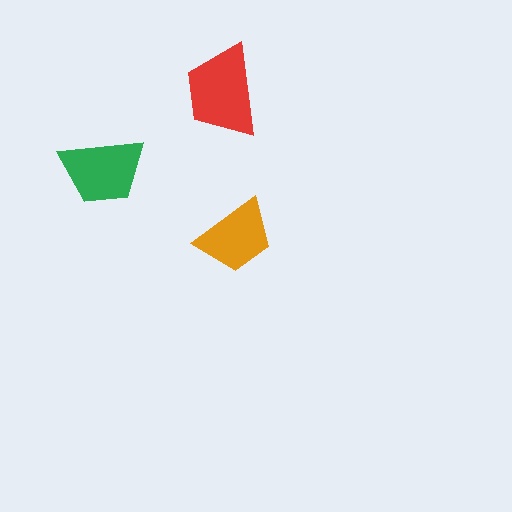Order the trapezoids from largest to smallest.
the red one, the green one, the orange one.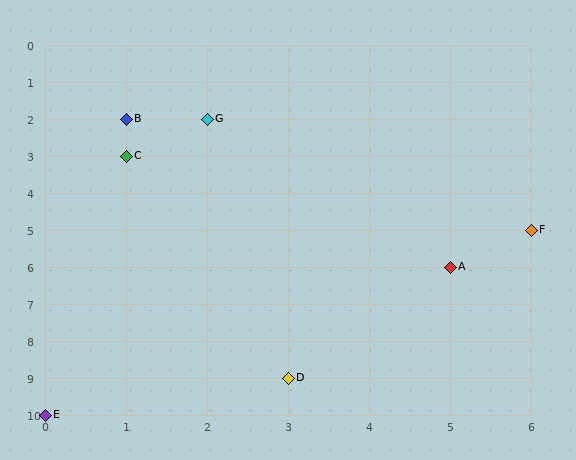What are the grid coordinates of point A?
Point A is at grid coordinates (5, 6).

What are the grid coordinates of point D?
Point D is at grid coordinates (3, 9).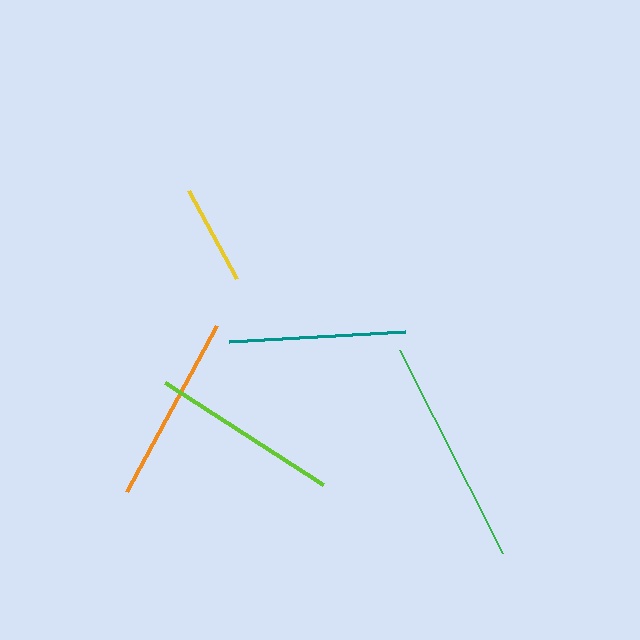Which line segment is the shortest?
The yellow line is the shortest at approximately 100 pixels.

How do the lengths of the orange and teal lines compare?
The orange and teal lines are approximately the same length.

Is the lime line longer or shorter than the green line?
The green line is longer than the lime line.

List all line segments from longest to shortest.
From longest to shortest: green, orange, lime, teal, yellow.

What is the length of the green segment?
The green segment is approximately 228 pixels long.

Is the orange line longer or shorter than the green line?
The green line is longer than the orange line.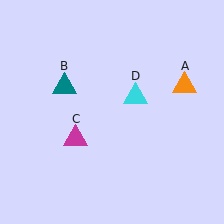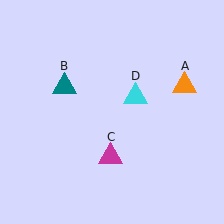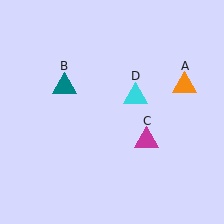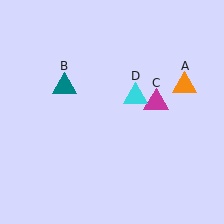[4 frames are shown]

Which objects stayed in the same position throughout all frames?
Orange triangle (object A) and teal triangle (object B) and cyan triangle (object D) remained stationary.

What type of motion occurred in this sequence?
The magenta triangle (object C) rotated counterclockwise around the center of the scene.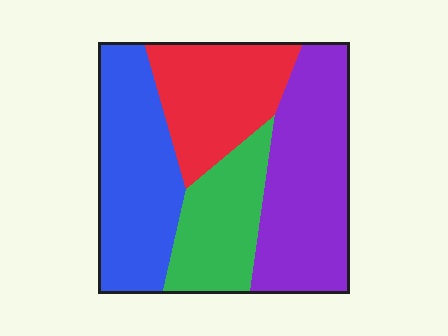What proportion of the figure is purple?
Purple covers 32% of the figure.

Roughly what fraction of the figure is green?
Green covers 18% of the figure.